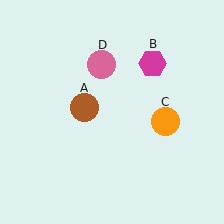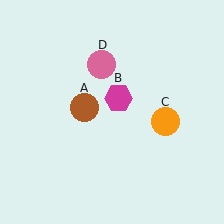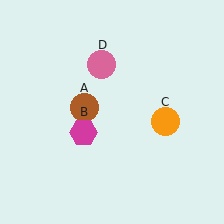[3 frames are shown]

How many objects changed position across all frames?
1 object changed position: magenta hexagon (object B).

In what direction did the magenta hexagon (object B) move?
The magenta hexagon (object B) moved down and to the left.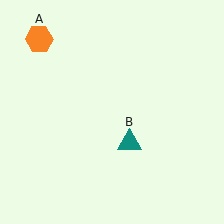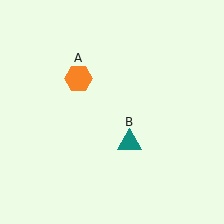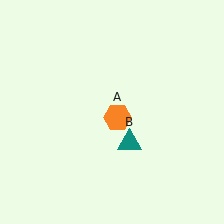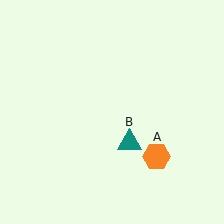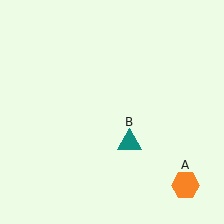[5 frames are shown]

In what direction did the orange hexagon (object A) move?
The orange hexagon (object A) moved down and to the right.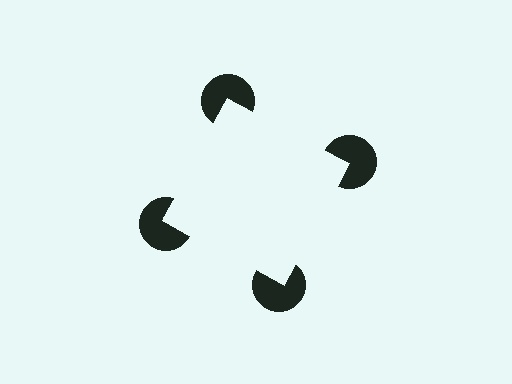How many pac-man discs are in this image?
There are 4 — one at each vertex of the illusory square.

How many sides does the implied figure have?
4 sides.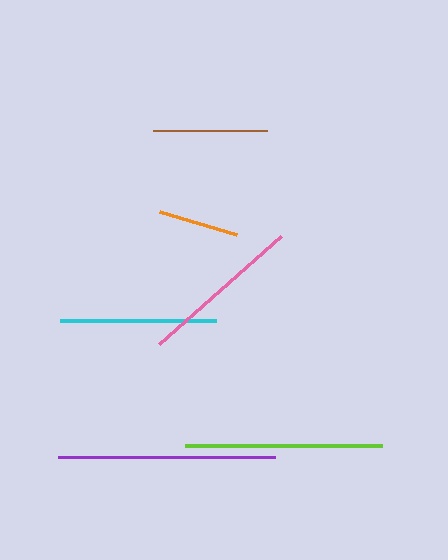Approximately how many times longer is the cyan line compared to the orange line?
The cyan line is approximately 1.9 times the length of the orange line.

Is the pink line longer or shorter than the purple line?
The purple line is longer than the pink line.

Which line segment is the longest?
The purple line is the longest at approximately 217 pixels.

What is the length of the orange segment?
The orange segment is approximately 81 pixels long.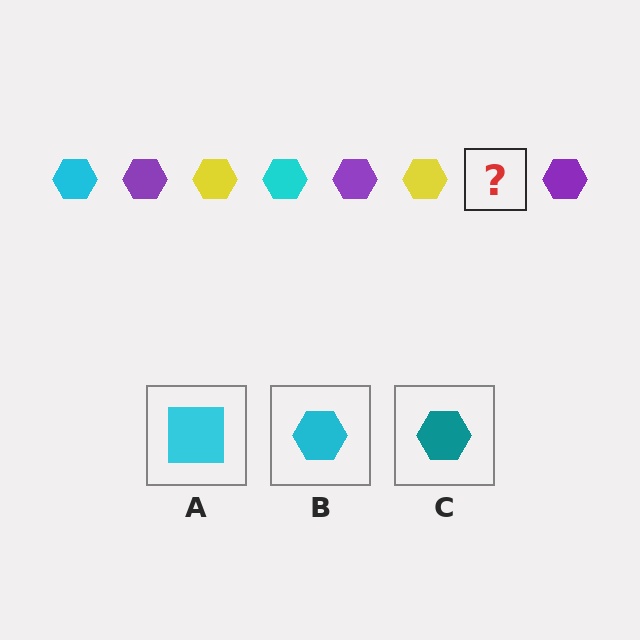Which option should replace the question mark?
Option B.